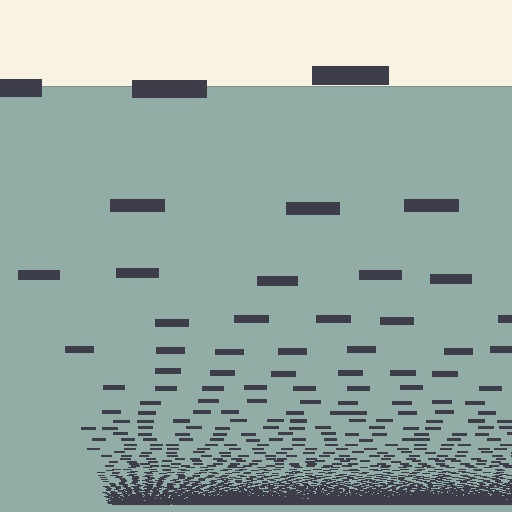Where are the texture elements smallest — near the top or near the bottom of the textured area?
Near the bottom.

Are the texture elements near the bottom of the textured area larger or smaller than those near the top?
Smaller. The gradient is inverted — elements near the bottom are smaller and denser.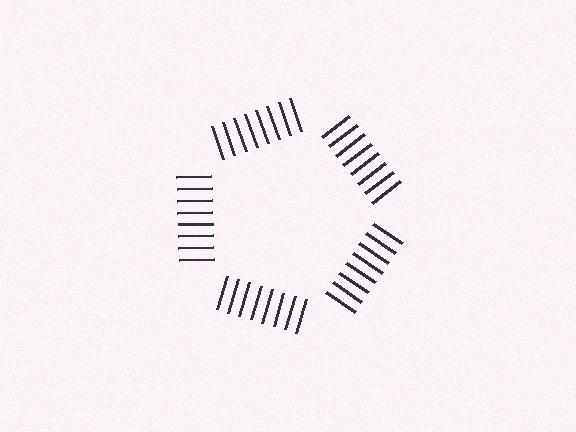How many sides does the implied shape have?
5 sides — the line-ends trace a pentagon.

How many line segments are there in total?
40 — 8 along each of the 5 edges.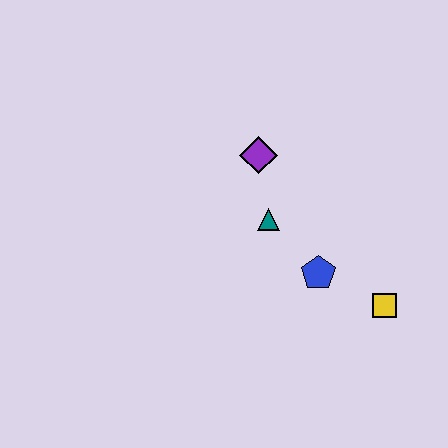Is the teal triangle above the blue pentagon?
Yes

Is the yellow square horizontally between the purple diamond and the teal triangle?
No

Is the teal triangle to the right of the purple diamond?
Yes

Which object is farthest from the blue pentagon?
The purple diamond is farthest from the blue pentagon.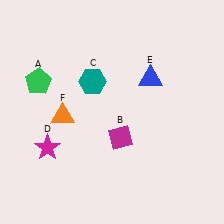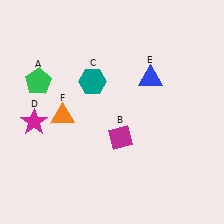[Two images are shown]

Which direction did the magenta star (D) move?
The magenta star (D) moved up.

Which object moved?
The magenta star (D) moved up.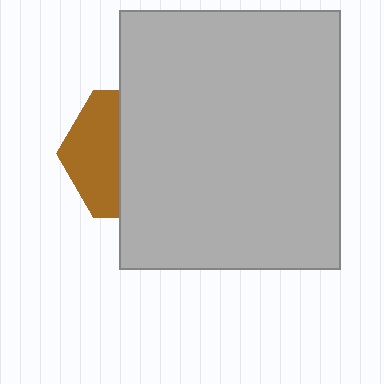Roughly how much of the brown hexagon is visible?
A small part of it is visible (roughly 40%).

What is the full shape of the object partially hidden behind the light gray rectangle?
The partially hidden object is a brown hexagon.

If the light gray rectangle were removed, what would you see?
You would see the complete brown hexagon.